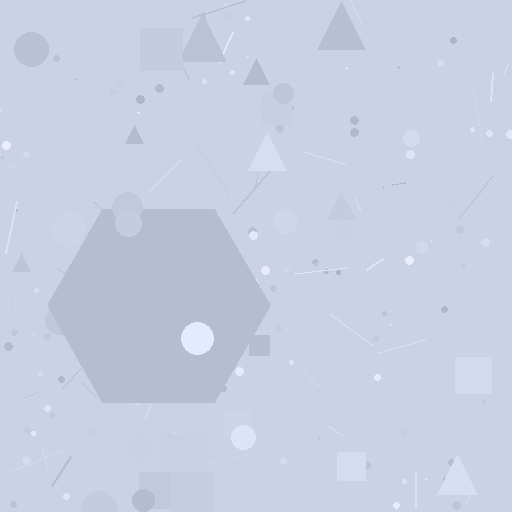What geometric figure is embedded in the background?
A hexagon is embedded in the background.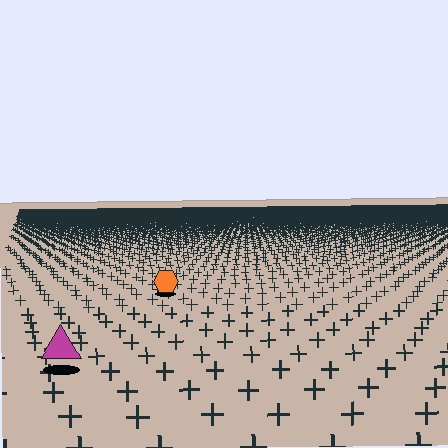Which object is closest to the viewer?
The magenta triangle is closest. The texture marks near it are larger and more spread out.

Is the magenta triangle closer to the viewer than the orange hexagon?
Yes. The magenta triangle is closer — you can tell from the texture gradient: the ground texture is coarser near it.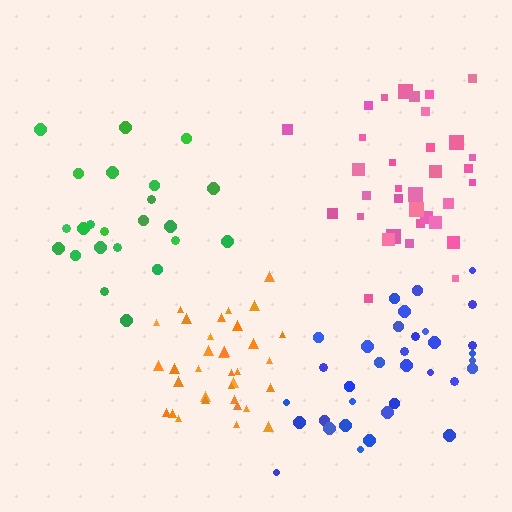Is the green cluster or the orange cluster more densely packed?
Orange.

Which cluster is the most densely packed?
Orange.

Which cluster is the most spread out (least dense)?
Blue.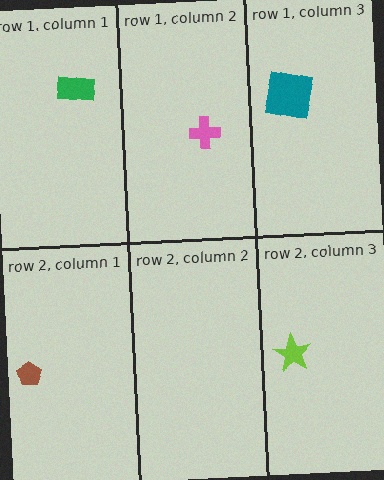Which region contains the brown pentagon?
The row 2, column 1 region.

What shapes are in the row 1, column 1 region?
The green rectangle.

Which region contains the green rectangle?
The row 1, column 1 region.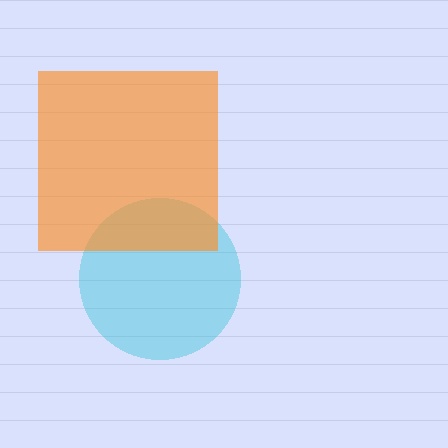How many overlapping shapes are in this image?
There are 2 overlapping shapes in the image.